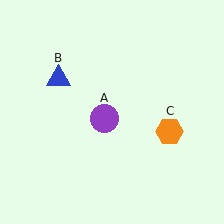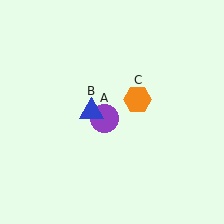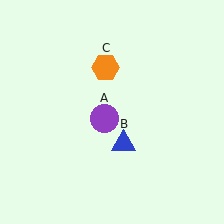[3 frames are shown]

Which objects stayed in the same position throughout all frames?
Purple circle (object A) remained stationary.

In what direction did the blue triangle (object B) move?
The blue triangle (object B) moved down and to the right.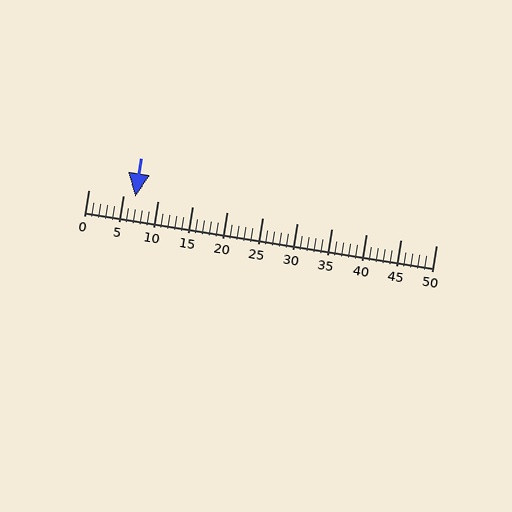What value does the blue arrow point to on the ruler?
The blue arrow points to approximately 7.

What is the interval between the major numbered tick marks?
The major tick marks are spaced 5 units apart.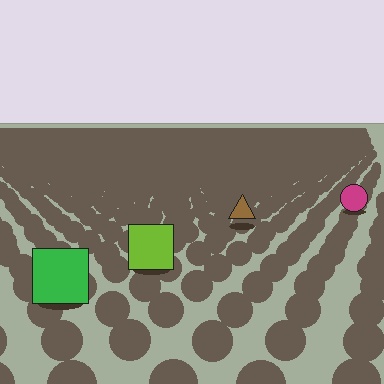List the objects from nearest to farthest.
From nearest to farthest: the green square, the lime square, the brown triangle, the magenta circle.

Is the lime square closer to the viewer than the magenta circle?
Yes. The lime square is closer — you can tell from the texture gradient: the ground texture is coarser near it.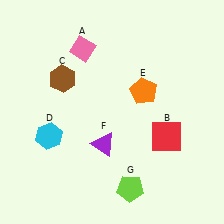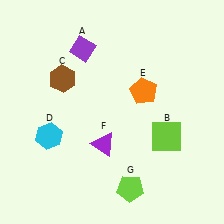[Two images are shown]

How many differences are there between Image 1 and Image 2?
There are 2 differences between the two images.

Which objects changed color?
A changed from pink to purple. B changed from red to lime.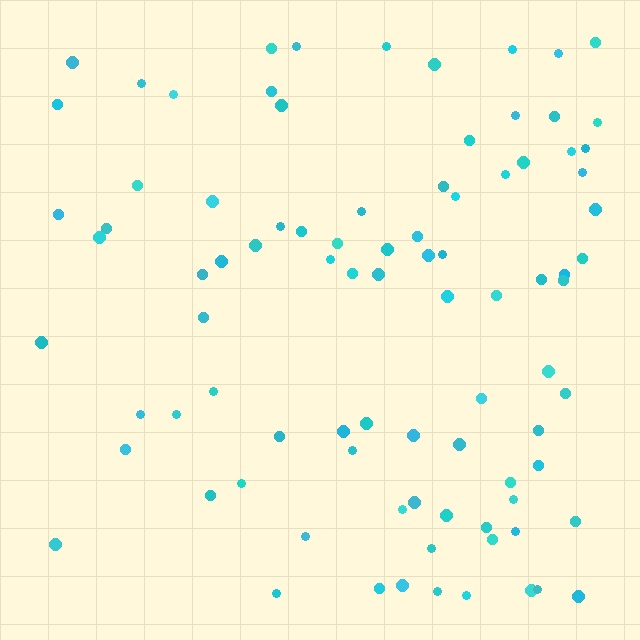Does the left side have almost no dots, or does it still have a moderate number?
Still a moderate number, just noticeably fewer than the right.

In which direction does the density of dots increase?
From left to right, with the right side densest.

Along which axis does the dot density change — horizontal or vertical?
Horizontal.